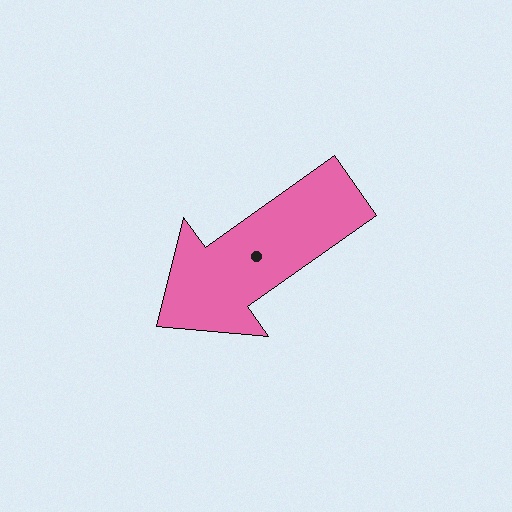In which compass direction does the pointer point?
Southwest.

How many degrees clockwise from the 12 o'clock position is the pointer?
Approximately 235 degrees.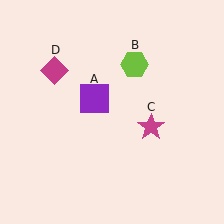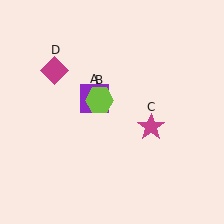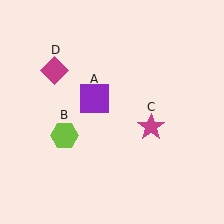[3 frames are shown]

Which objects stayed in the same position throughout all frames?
Purple square (object A) and magenta star (object C) and magenta diamond (object D) remained stationary.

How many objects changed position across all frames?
1 object changed position: lime hexagon (object B).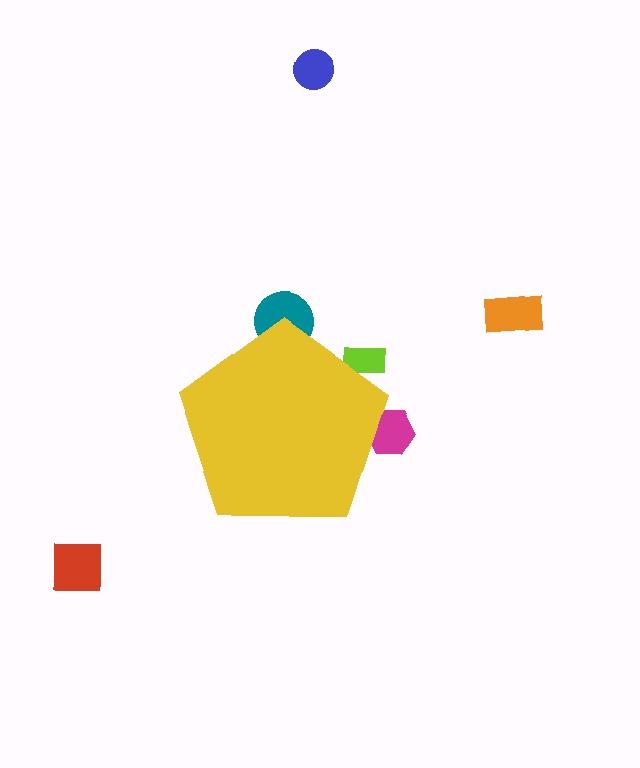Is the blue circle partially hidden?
No, the blue circle is fully visible.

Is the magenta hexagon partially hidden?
Yes, the magenta hexagon is partially hidden behind the yellow pentagon.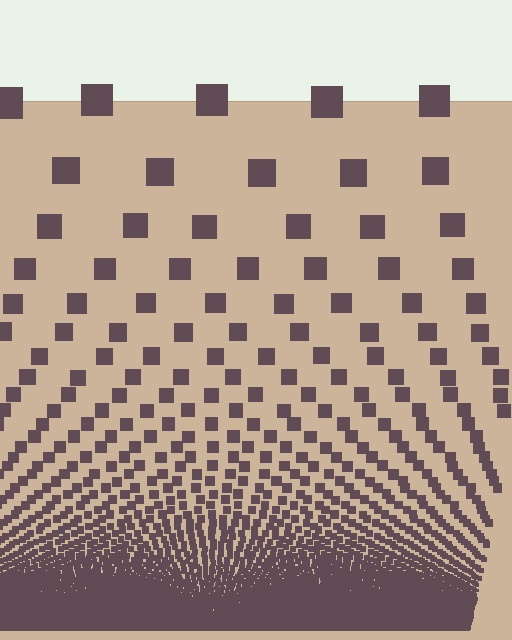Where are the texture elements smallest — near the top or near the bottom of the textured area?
Near the bottom.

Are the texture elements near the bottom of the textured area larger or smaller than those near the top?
Smaller. The gradient is inverted — elements near the bottom are smaller and denser.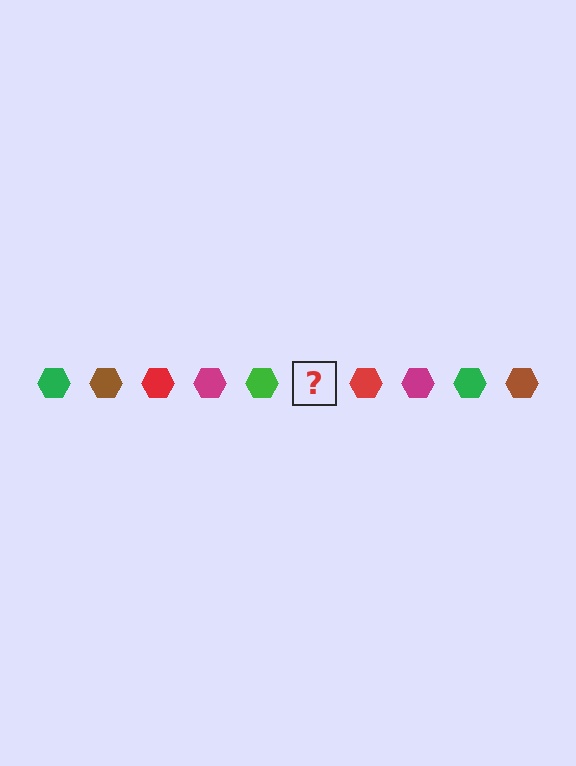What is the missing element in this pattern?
The missing element is a brown hexagon.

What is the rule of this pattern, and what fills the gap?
The rule is that the pattern cycles through green, brown, red, magenta hexagons. The gap should be filled with a brown hexagon.